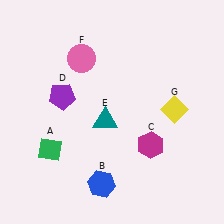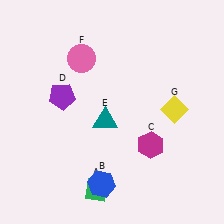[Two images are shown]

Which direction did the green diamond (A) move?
The green diamond (A) moved right.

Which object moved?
The green diamond (A) moved right.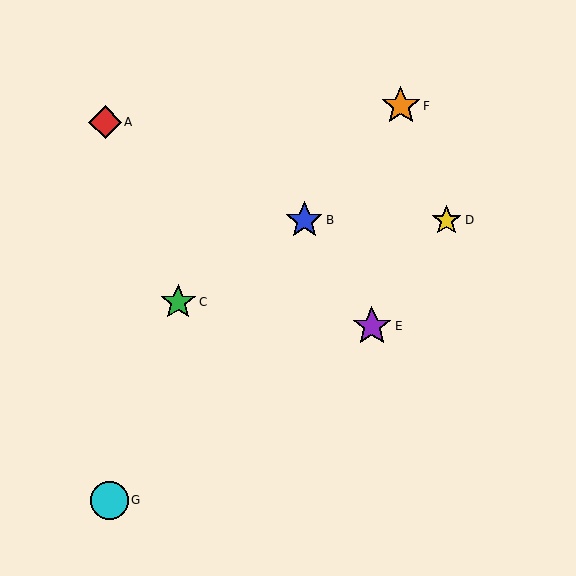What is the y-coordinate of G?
Object G is at y≈500.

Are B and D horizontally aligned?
Yes, both are at y≈220.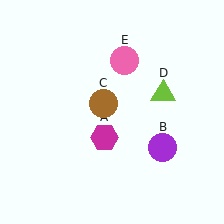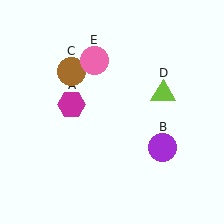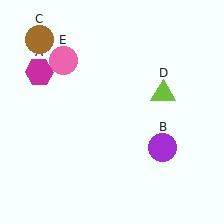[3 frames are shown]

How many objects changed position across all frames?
3 objects changed position: magenta hexagon (object A), brown circle (object C), pink circle (object E).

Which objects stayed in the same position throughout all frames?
Purple circle (object B) and lime triangle (object D) remained stationary.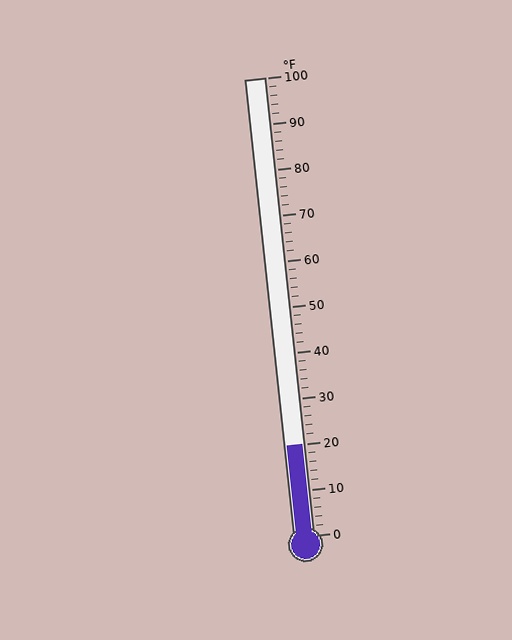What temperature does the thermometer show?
The thermometer shows approximately 20°F.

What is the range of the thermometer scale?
The thermometer scale ranges from 0°F to 100°F.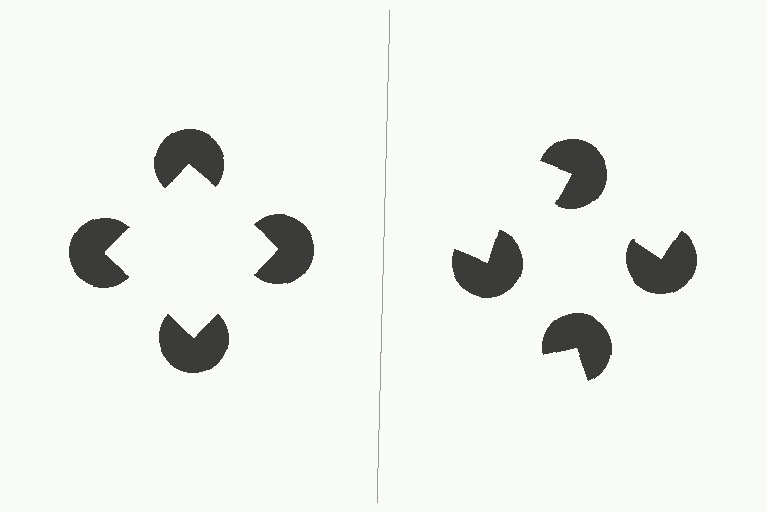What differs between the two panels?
The pac-man discs are positioned identically on both sides; only the wedge orientations differ. On the left they align to a square; on the right they are misaligned.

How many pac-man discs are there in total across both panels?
8 — 4 on each side.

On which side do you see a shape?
An illusory square appears on the left side. On the right side the wedge cuts are rotated, so no coherent shape forms.